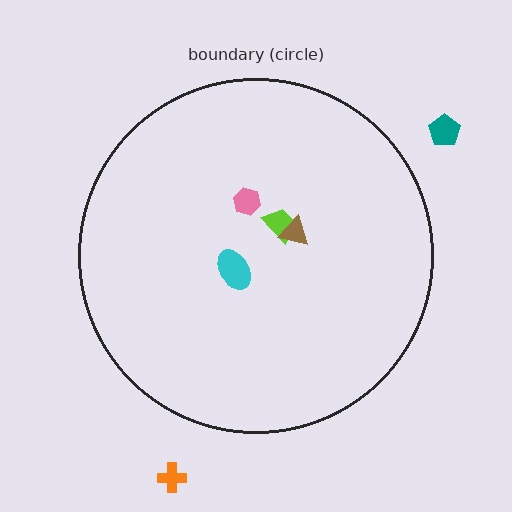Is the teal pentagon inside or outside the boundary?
Outside.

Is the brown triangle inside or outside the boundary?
Inside.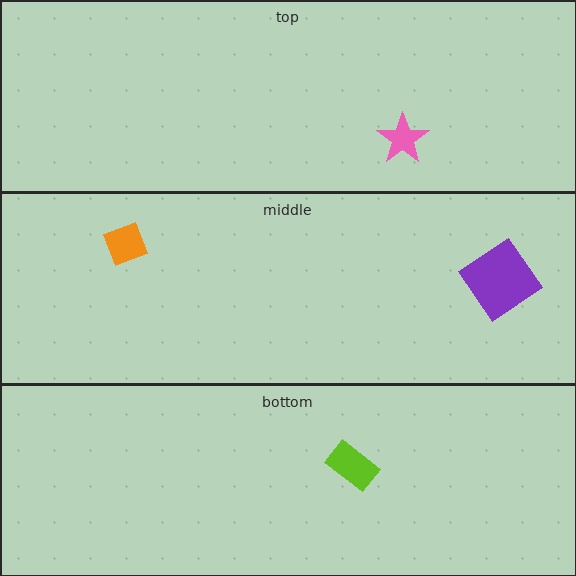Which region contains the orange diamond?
The middle region.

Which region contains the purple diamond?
The middle region.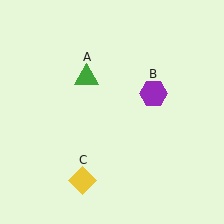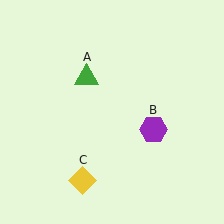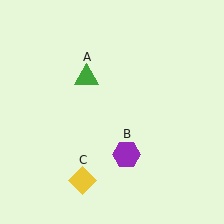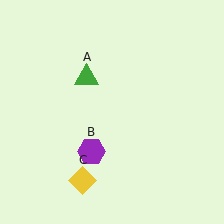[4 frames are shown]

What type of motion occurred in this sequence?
The purple hexagon (object B) rotated clockwise around the center of the scene.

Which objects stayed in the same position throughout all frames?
Green triangle (object A) and yellow diamond (object C) remained stationary.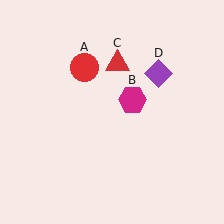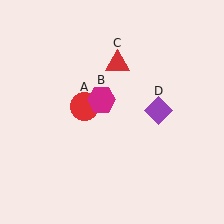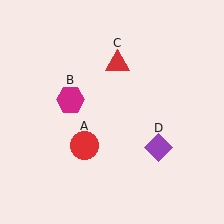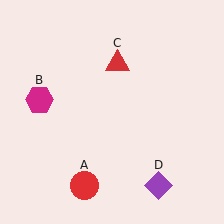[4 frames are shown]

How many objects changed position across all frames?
3 objects changed position: red circle (object A), magenta hexagon (object B), purple diamond (object D).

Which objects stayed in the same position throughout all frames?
Red triangle (object C) remained stationary.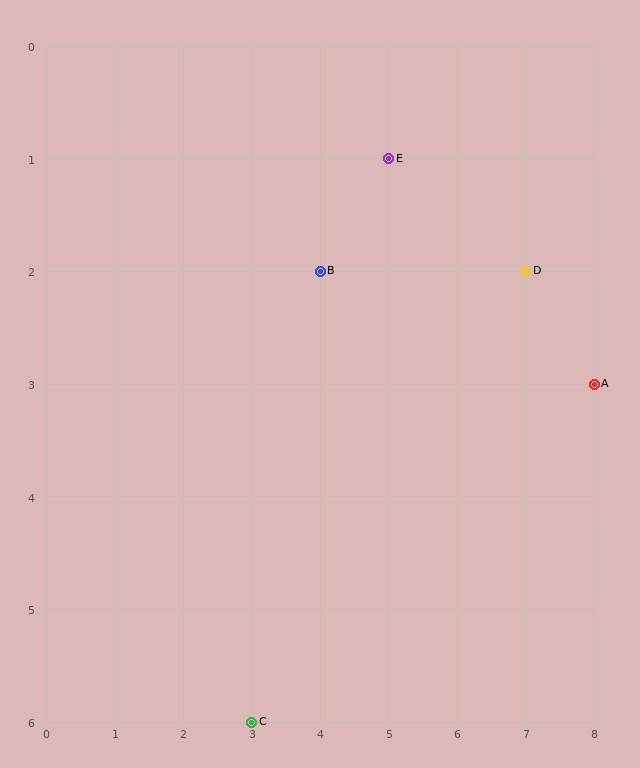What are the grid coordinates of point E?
Point E is at grid coordinates (5, 1).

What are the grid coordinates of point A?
Point A is at grid coordinates (8, 3).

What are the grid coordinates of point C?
Point C is at grid coordinates (3, 6).